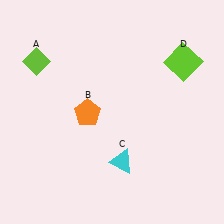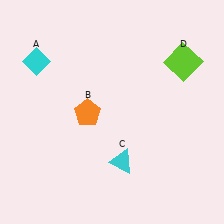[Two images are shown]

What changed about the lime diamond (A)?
In Image 1, A is lime. In Image 2, it changed to cyan.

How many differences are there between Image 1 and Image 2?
There is 1 difference between the two images.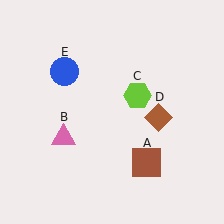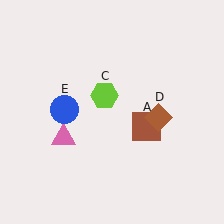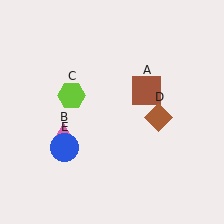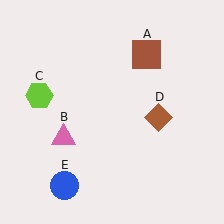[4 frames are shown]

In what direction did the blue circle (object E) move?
The blue circle (object E) moved down.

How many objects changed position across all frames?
3 objects changed position: brown square (object A), lime hexagon (object C), blue circle (object E).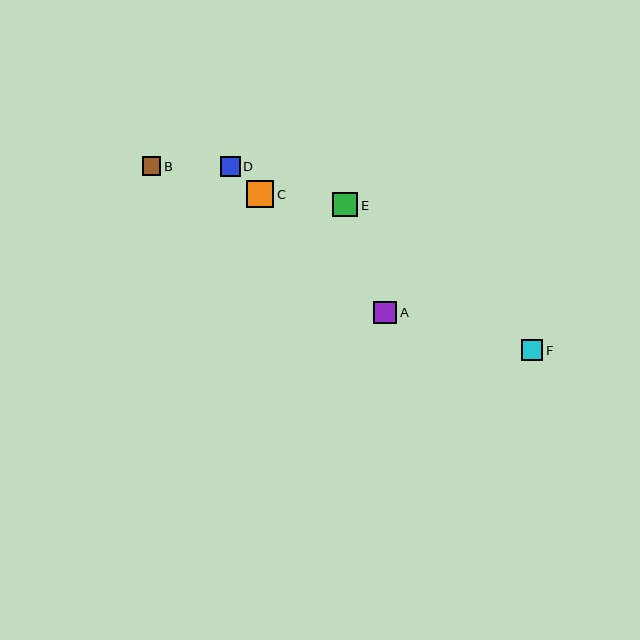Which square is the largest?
Square C is the largest with a size of approximately 28 pixels.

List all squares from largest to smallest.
From largest to smallest: C, E, A, F, D, B.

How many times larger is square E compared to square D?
Square E is approximately 1.2 times the size of square D.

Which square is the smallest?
Square B is the smallest with a size of approximately 19 pixels.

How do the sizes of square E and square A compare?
Square E and square A are approximately the same size.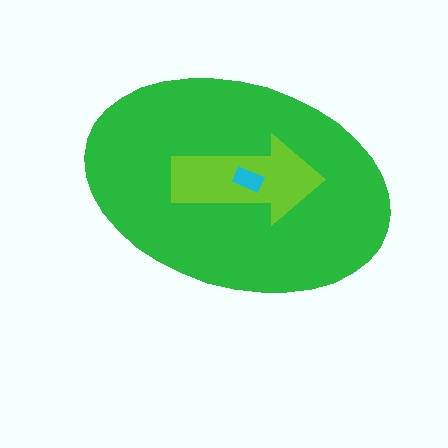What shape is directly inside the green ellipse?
The lime arrow.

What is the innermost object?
The cyan rectangle.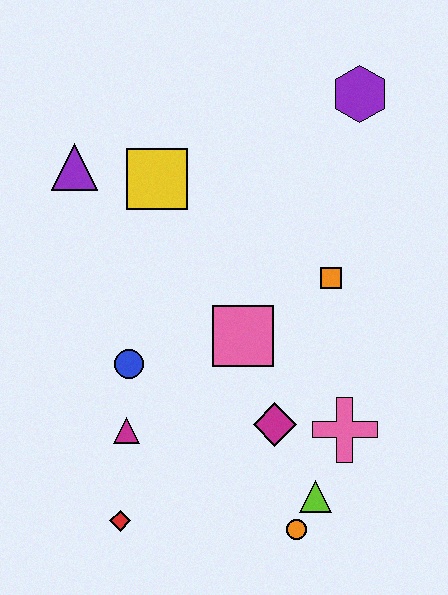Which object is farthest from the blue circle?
The purple hexagon is farthest from the blue circle.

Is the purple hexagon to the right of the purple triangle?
Yes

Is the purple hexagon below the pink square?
No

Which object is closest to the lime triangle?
The orange circle is closest to the lime triangle.